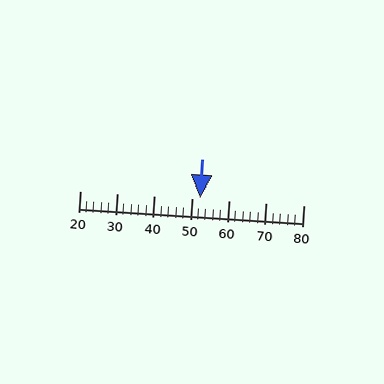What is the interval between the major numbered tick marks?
The major tick marks are spaced 10 units apart.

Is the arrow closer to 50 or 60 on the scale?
The arrow is closer to 50.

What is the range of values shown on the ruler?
The ruler shows values from 20 to 80.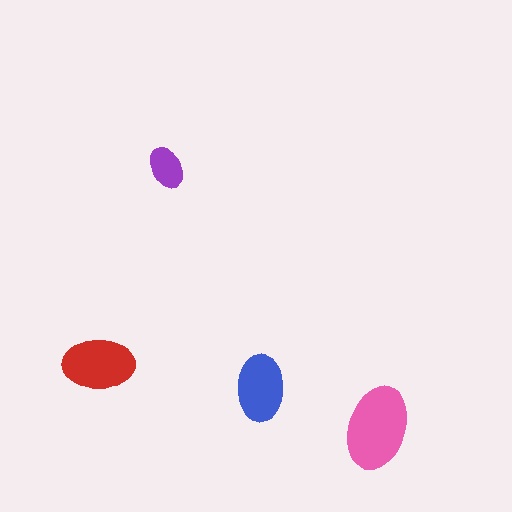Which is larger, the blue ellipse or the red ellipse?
The red one.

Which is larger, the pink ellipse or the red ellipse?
The pink one.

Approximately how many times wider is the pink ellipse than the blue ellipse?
About 1.5 times wider.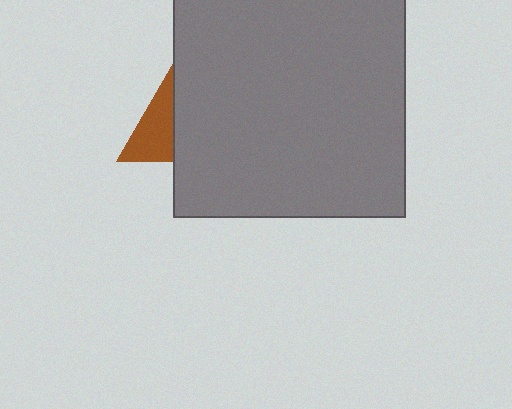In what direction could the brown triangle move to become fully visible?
The brown triangle could move left. That would shift it out from behind the gray square entirely.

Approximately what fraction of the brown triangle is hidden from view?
Roughly 58% of the brown triangle is hidden behind the gray square.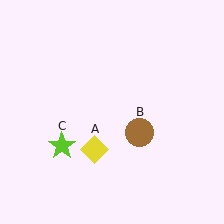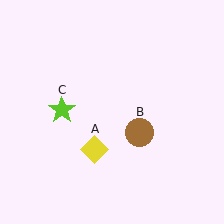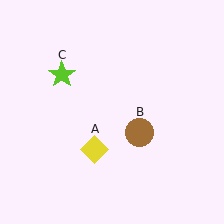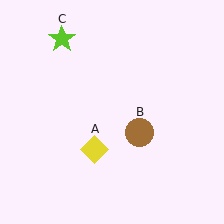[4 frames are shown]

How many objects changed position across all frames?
1 object changed position: lime star (object C).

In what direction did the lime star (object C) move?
The lime star (object C) moved up.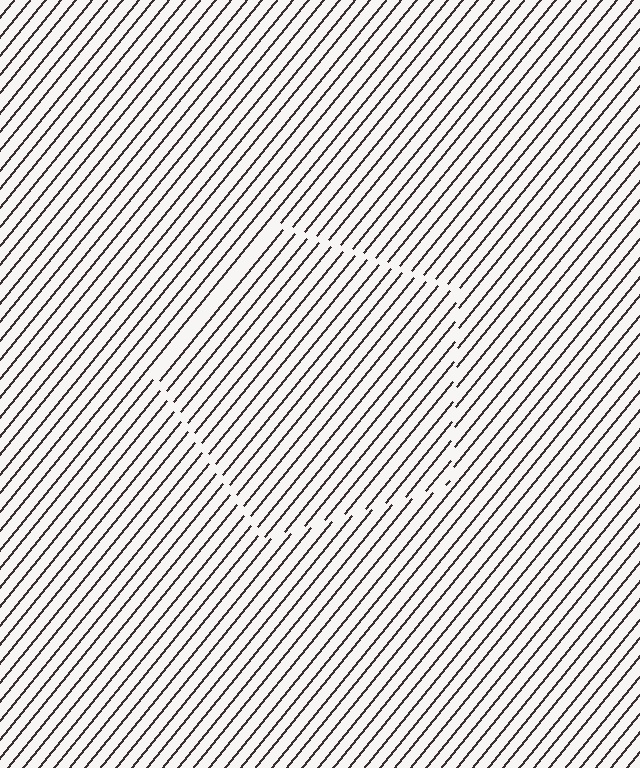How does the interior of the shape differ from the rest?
The interior of the shape contains the same grating, shifted by half a period — the contour is defined by the phase discontinuity where line-ends from the inner and outer gratings abut.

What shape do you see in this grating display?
An illusory pentagon. The interior of the shape contains the same grating, shifted by half a period — the contour is defined by the phase discontinuity where line-ends from the inner and outer gratings abut.